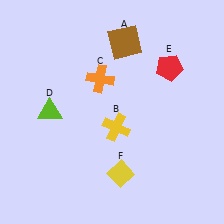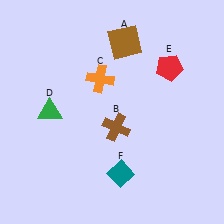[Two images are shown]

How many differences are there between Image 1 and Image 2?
There are 3 differences between the two images.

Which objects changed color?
B changed from yellow to brown. D changed from lime to green. F changed from yellow to teal.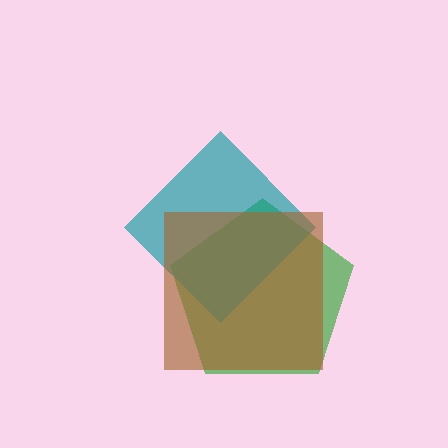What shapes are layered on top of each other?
The layered shapes are: a green pentagon, a teal diamond, a brown square.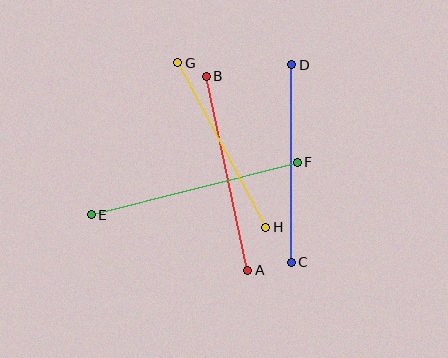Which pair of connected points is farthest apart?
Points E and F are farthest apart.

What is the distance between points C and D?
The distance is approximately 197 pixels.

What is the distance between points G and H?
The distance is approximately 187 pixels.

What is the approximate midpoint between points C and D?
The midpoint is at approximately (292, 164) pixels.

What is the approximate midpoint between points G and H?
The midpoint is at approximately (222, 145) pixels.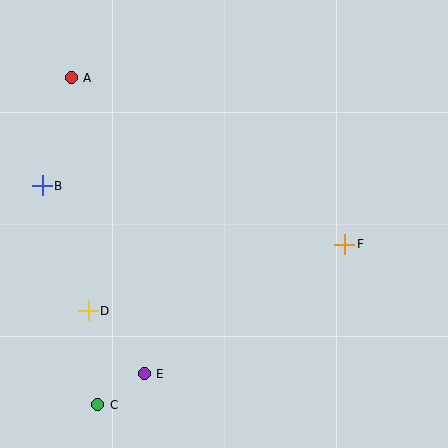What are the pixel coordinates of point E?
Point E is at (144, 374).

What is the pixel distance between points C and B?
The distance between C and B is 226 pixels.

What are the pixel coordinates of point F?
Point F is at (345, 244).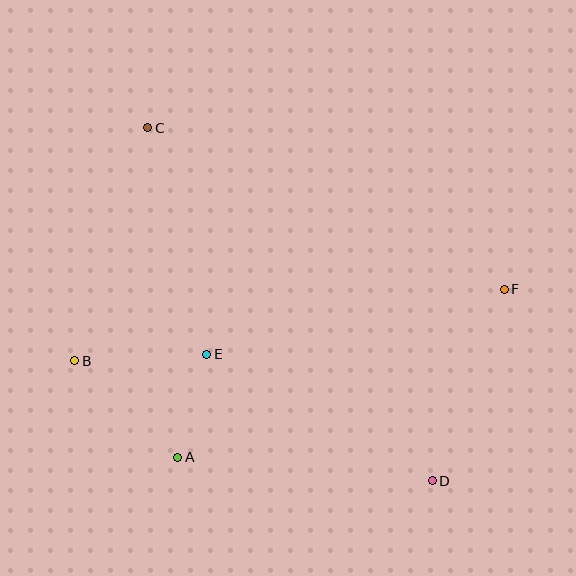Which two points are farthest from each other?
Points C and D are farthest from each other.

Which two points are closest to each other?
Points A and E are closest to each other.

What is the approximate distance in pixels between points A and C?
The distance between A and C is approximately 331 pixels.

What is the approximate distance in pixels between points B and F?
The distance between B and F is approximately 435 pixels.